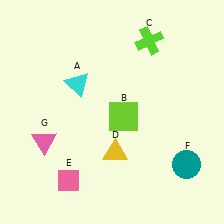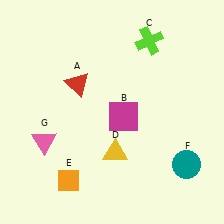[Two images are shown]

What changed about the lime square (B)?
In Image 1, B is lime. In Image 2, it changed to magenta.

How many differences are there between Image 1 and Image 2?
There are 3 differences between the two images.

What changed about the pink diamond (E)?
In Image 1, E is pink. In Image 2, it changed to orange.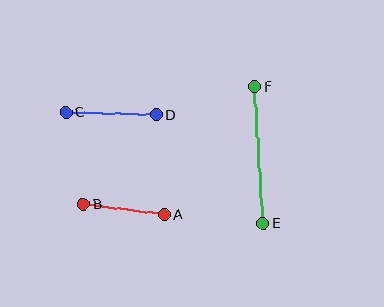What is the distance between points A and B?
The distance is approximately 82 pixels.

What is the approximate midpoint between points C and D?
The midpoint is at approximately (111, 114) pixels.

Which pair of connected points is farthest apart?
Points E and F are farthest apart.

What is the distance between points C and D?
The distance is approximately 90 pixels.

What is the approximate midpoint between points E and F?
The midpoint is at approximately (259, 155) pixels.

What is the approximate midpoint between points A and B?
The midpoint is at approximately (124, 209) pixels.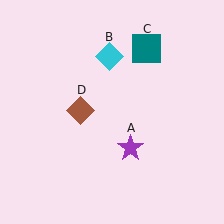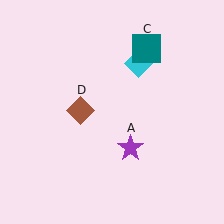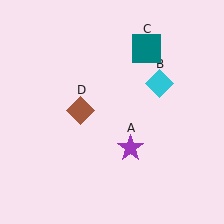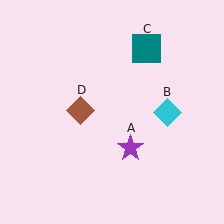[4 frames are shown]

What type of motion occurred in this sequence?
The cyan diamond (object B) rotated clockwise around the center of the scene.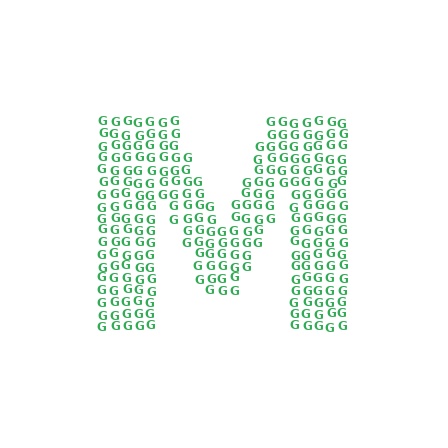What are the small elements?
The small elements are letter G's.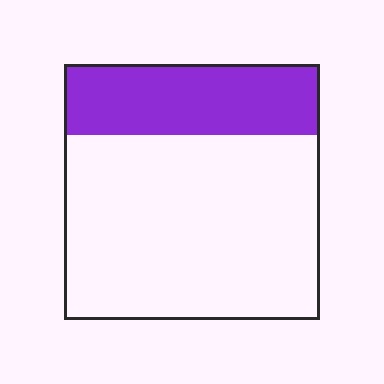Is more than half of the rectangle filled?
No.